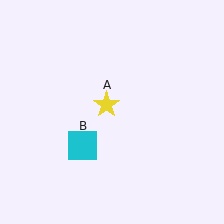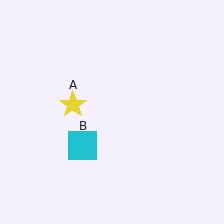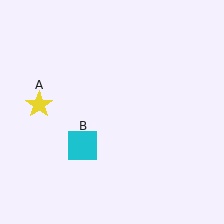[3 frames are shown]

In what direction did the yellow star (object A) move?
The yellow star (object A) moved left.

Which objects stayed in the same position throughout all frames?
Cyan square (object B) remained stationary.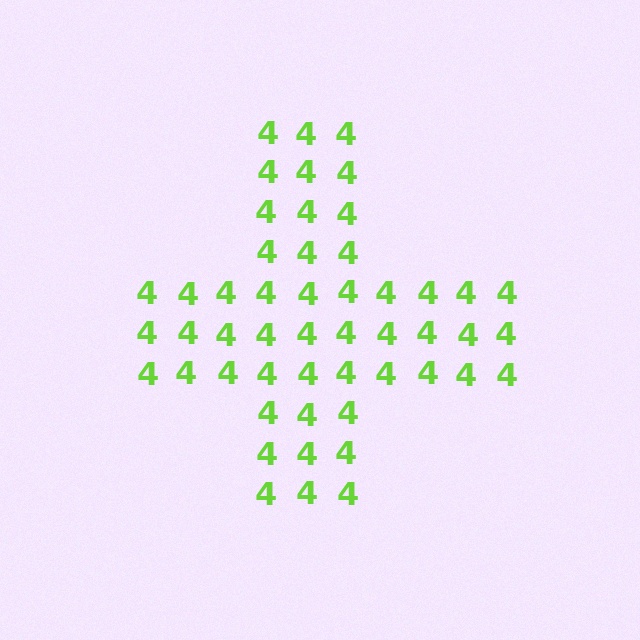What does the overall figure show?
The overall figure shows a cross.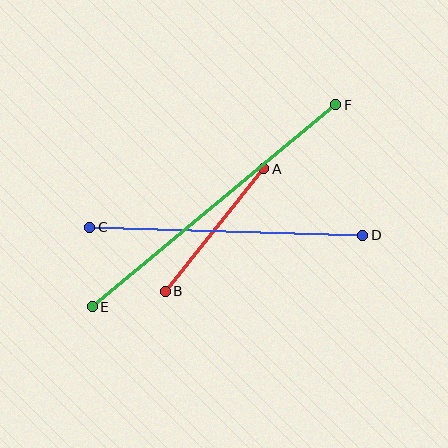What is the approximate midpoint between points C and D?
The midpoint is at approximately (226, 231) pixels.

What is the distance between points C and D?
The distance is approximately 273 pixels.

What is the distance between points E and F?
The distance is approximately 316 pixels.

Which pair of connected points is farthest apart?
Points E and F are farthest apart.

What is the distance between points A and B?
The distance is approximately 157 pixels.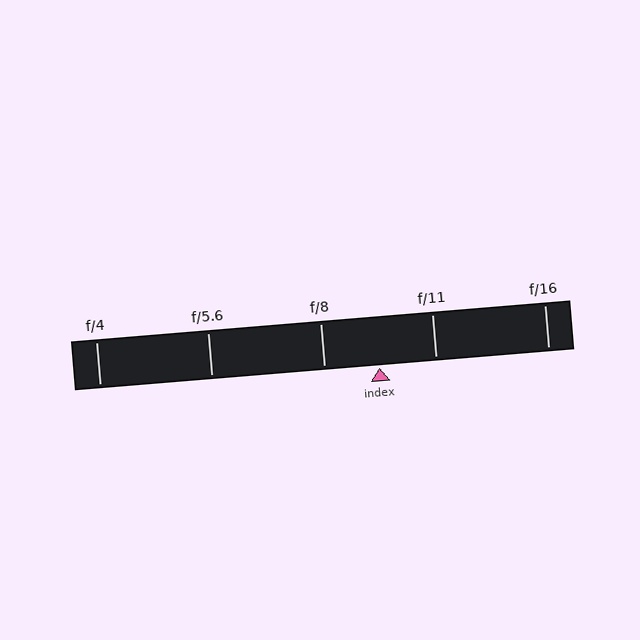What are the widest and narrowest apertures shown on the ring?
The widest aperture shown is f/4 and the narrowest is f/16.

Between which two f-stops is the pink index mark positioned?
The index mark is between f/8 and f/11.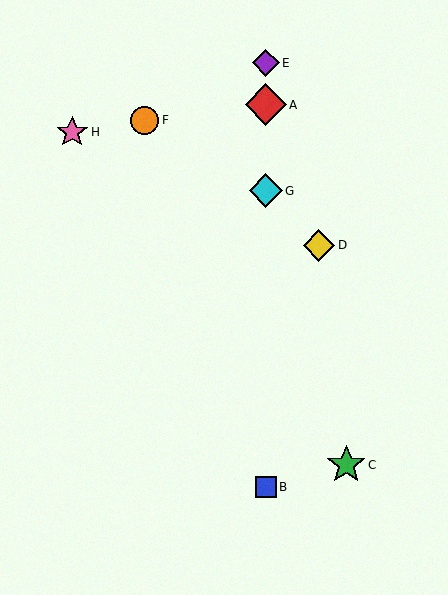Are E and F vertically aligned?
No, E is at x≈266 and F is at x≈145.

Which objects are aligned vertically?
Objects A, B, E, G are aligned vertically.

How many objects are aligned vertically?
4 objects (A, B, E, G) are aligned vertically.